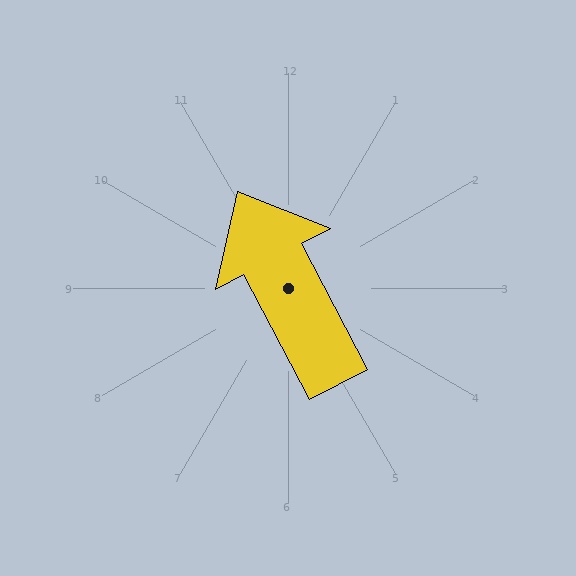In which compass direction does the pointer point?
Northwest.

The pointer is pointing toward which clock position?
Roughly 11 o'clock.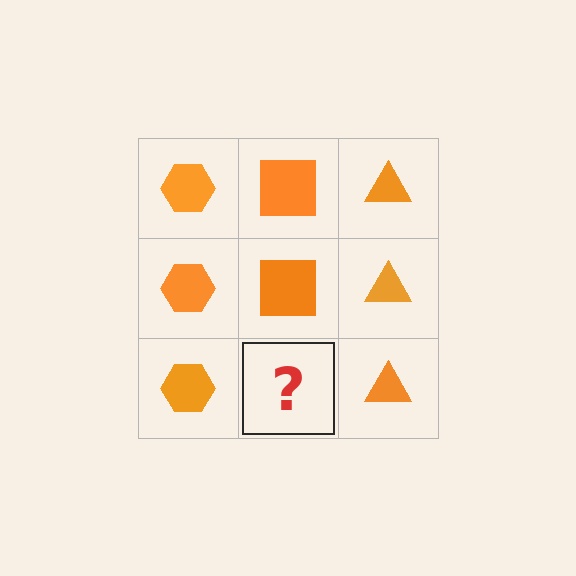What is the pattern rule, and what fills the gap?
The rule is that each column has a consistent shape. The gap should be filled with an orange square.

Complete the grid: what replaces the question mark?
The question mark should be replaced with an orange square.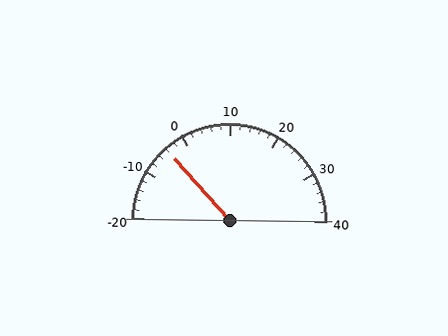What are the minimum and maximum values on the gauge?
The gauge ranges from -20 to 40.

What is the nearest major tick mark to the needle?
The nearest major tick mark is 0.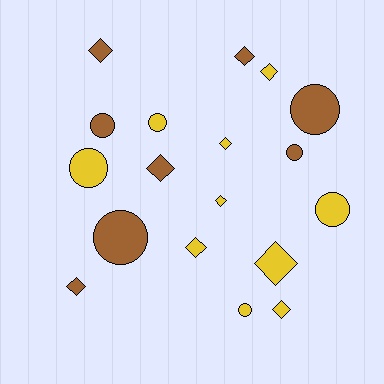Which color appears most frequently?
Yellow, with 10 objects.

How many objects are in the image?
There are 18 objects.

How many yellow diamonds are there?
There are 6 yellow diamonds.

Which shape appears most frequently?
Diamond, with 10 objects.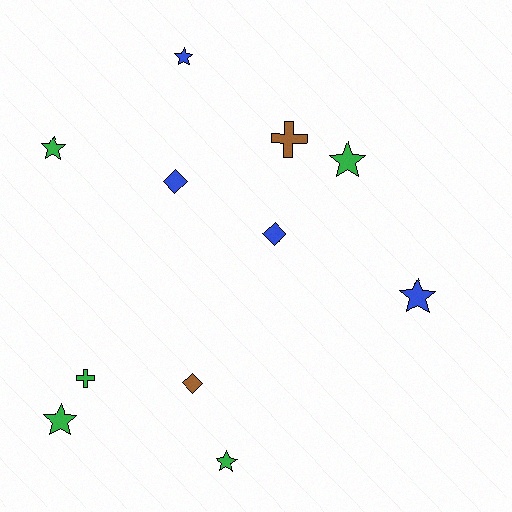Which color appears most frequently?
Green, with 5 objects.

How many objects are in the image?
There are 11 objects.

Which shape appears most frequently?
Star, with 6 objects.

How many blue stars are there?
There are 2 blue stars.